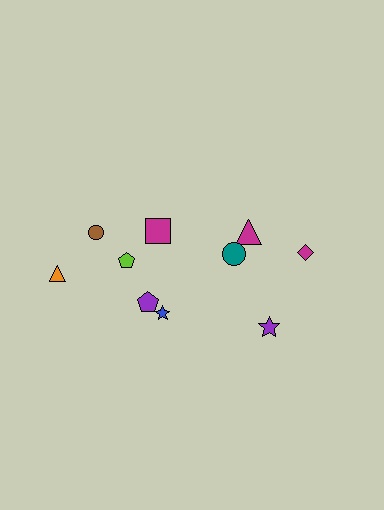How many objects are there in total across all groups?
There are 10 objects.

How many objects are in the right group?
There are 4 objects.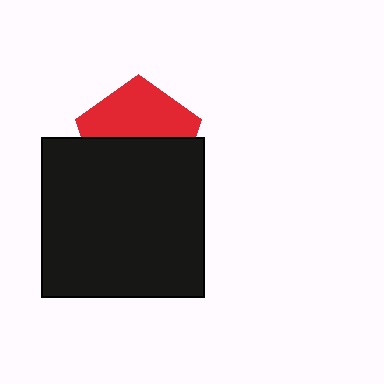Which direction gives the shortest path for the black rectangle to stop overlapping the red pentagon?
Moving down gives the shortest separation.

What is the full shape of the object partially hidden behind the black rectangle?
The partially hidden object is a red pentagon.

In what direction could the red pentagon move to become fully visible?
The red pentagon could move up. That would shift it out from behind the black rectangle entirely.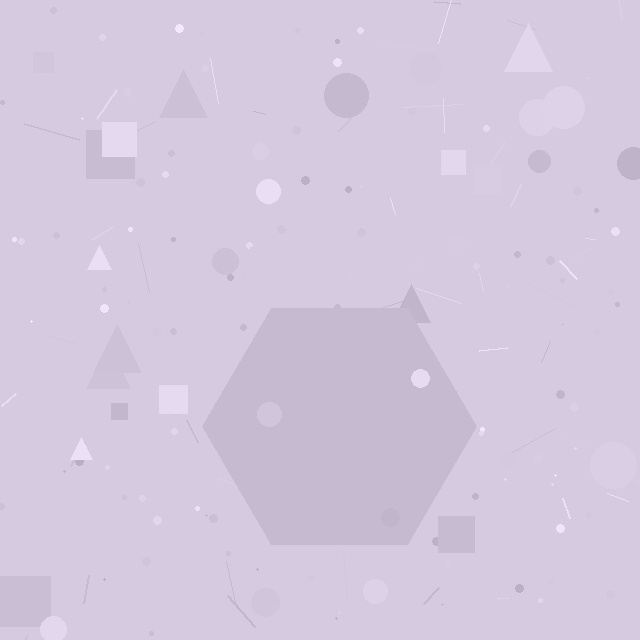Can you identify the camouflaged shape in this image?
The camouflaged shape is a hexagon.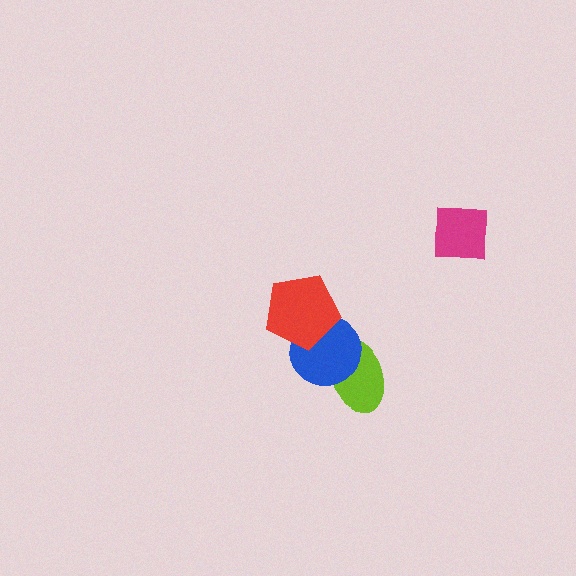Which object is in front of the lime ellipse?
The blue circle is in front of the lime ellipse.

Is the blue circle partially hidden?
Yes, it is partially covered by another shape.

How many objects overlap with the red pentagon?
1 object overlaps with the red pentagon.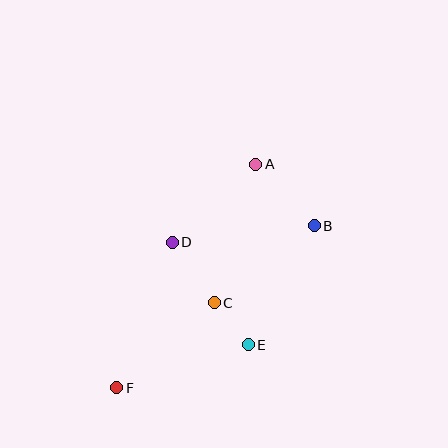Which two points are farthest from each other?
Points A and F are farthest from each other.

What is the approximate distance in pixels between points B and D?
The distance between B and D is approximately 143 pixels.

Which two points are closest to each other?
Points C and E are closest to each other.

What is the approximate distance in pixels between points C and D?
The distance between C and D is approximately 73 pixels.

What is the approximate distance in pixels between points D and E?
The distance between D and E is approximately 127 pixels.